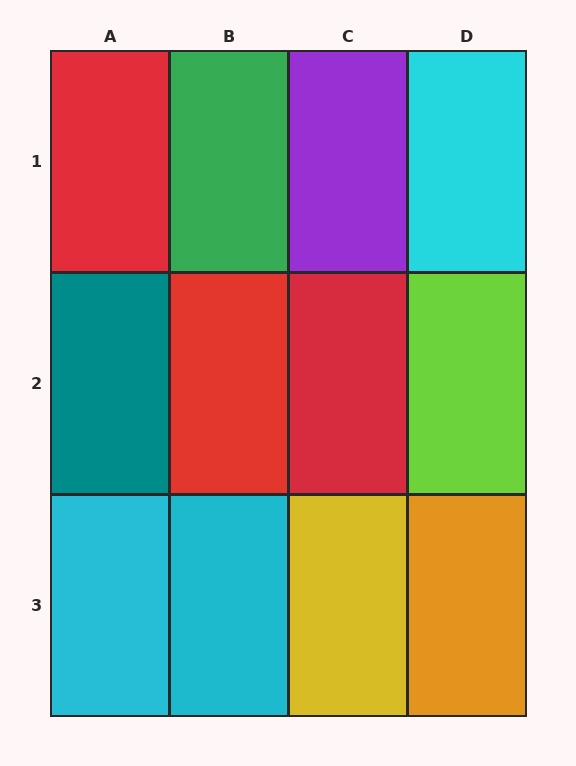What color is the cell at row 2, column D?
Lime.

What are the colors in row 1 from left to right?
Red, green, purple, cyan.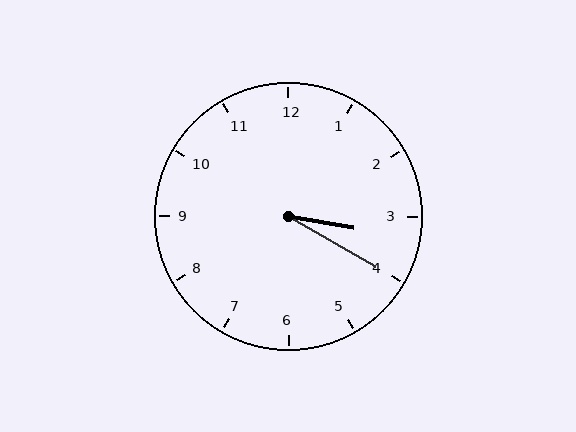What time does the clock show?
3:20.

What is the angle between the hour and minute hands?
Approximately 20 degrees.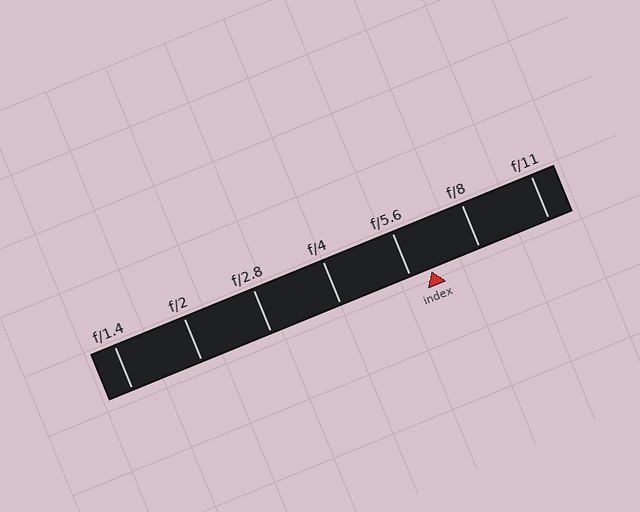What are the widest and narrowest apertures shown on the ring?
The widest aperture shown is f/1.4 and the narrowest is f/11.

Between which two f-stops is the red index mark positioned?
The index mark is between f/5.6 and f/8.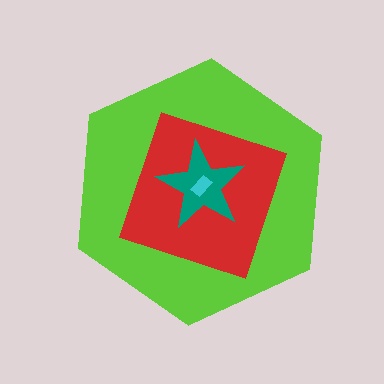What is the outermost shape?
The lime hexagon.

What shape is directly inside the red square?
The teal star.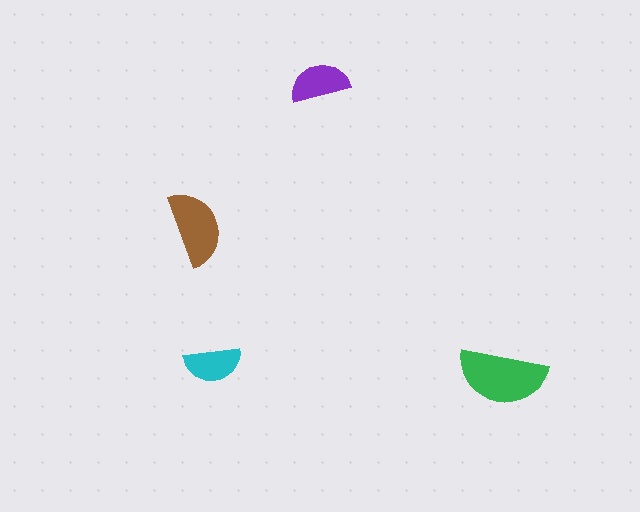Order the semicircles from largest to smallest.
the green one, the brown one, the purple one, the cyan one.